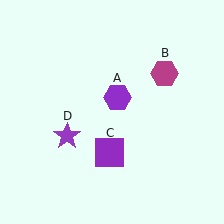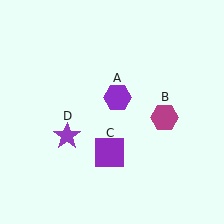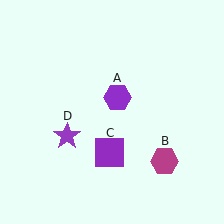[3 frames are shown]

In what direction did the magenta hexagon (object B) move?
The magenta hexagon (object B) moved down.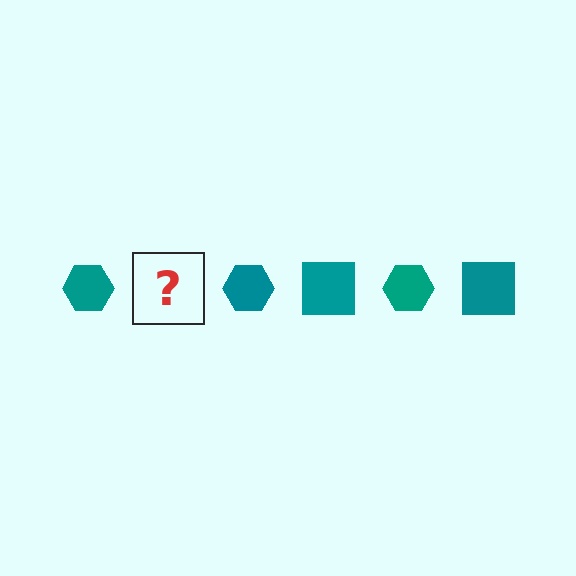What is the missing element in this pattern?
The missing element is a teal square.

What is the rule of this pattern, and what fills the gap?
The rule is that the pattern cycles through hexagon, square shapes in teal. The gap should be filled with a teal square.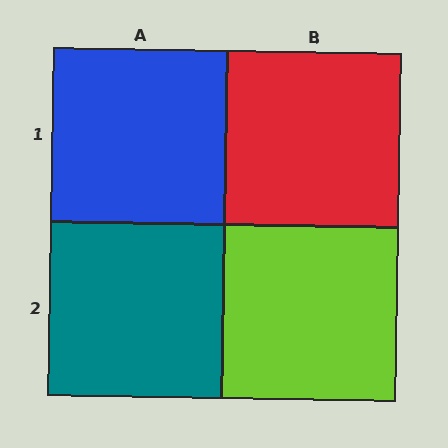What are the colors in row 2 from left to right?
Teal, lime.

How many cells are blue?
1 cell is blue.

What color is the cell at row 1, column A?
Blue.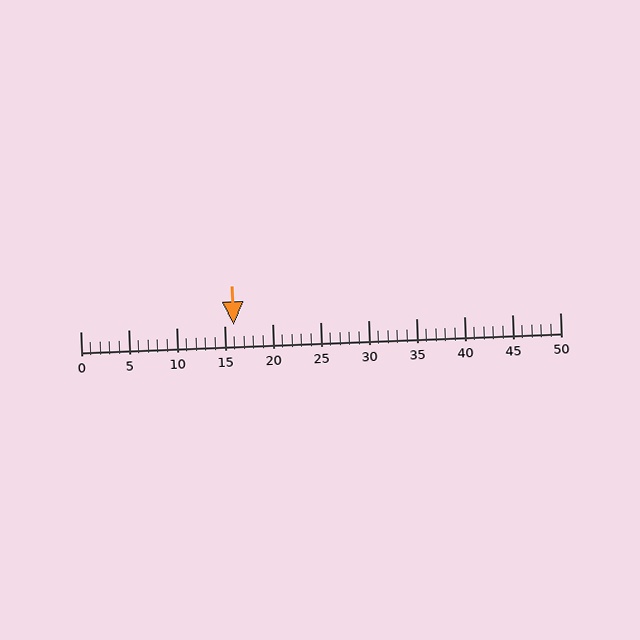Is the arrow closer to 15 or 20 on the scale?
The arrow is closer to 15.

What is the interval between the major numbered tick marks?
The major tick marks are spaced 5 units apart.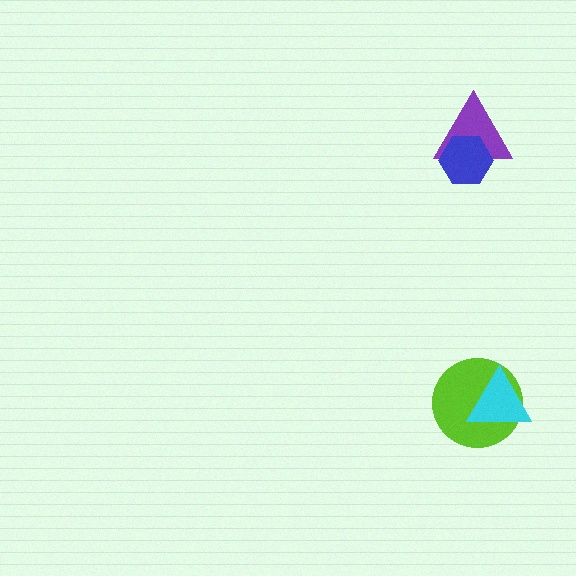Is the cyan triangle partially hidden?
No, no other shape covers it.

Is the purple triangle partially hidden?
Yes, it is partially covered by another shape.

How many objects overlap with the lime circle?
1 object overlaps with the lime circle.